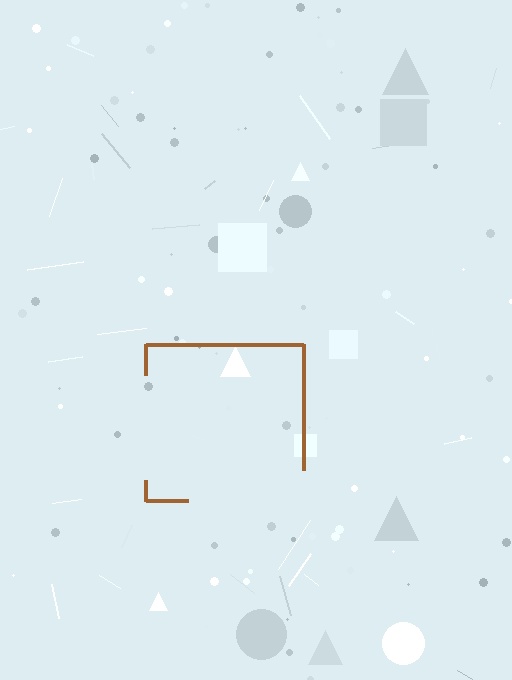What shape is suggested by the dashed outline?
The dashed outline suggests a square.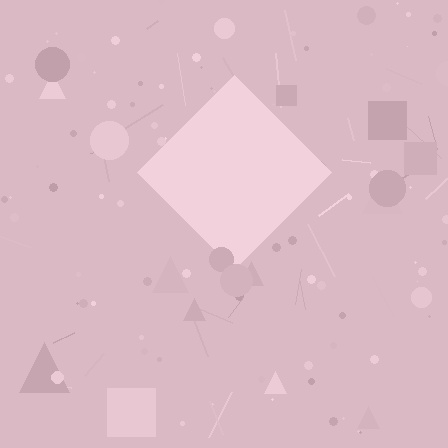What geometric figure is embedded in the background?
A diamond is embedded in the background.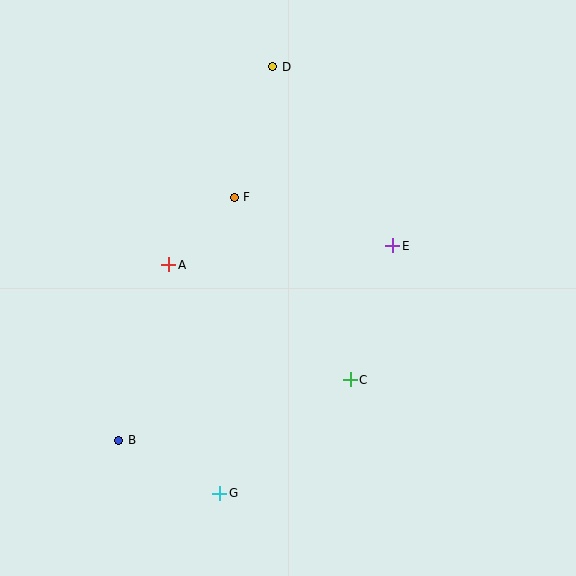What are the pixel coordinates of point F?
Point F is at (234, 197).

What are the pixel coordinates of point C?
Point C is at (350, 380).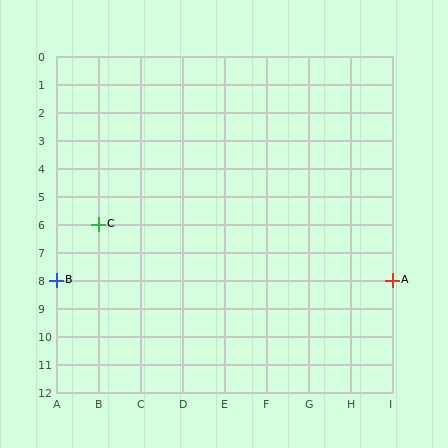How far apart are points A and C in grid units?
Points A and C are 7 columns and 2 rows apart (about 7.3 grid units diagonally).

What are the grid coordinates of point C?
Point C is at grid coordinates (B, 6).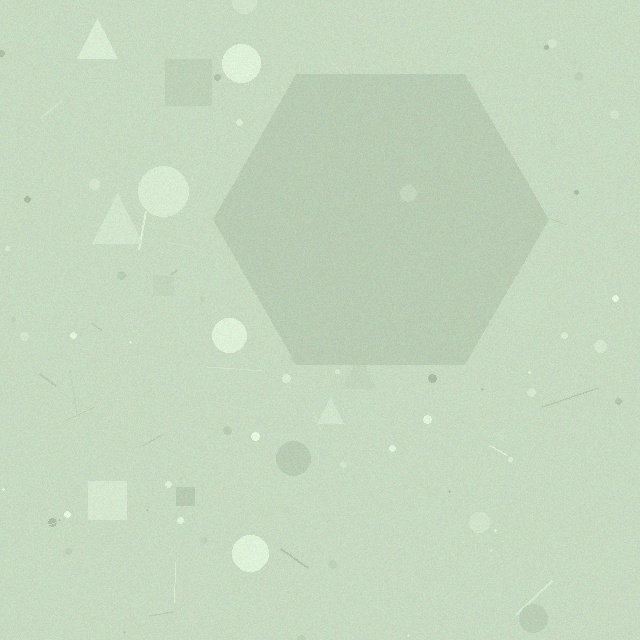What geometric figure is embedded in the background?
A hexagon is embedded in the background.